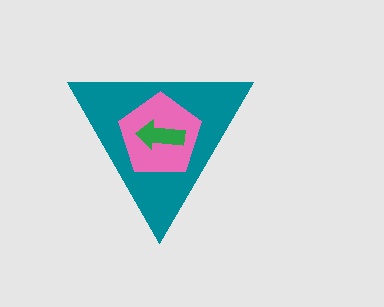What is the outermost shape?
The teal triangle.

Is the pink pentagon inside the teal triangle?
Yes.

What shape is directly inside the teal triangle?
The pink pentagon.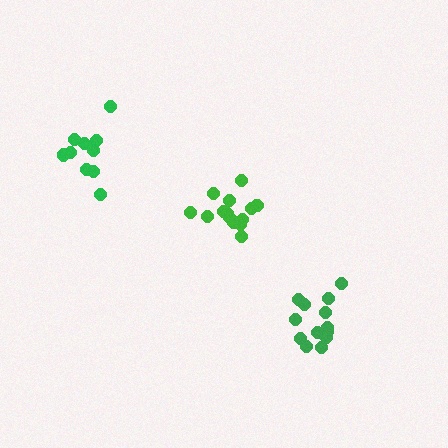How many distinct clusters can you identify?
There are 3 distinct clusters.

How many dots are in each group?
Group 1: 13 dots, Group 2: 15 dots, Group 3: 11 dots (39 total).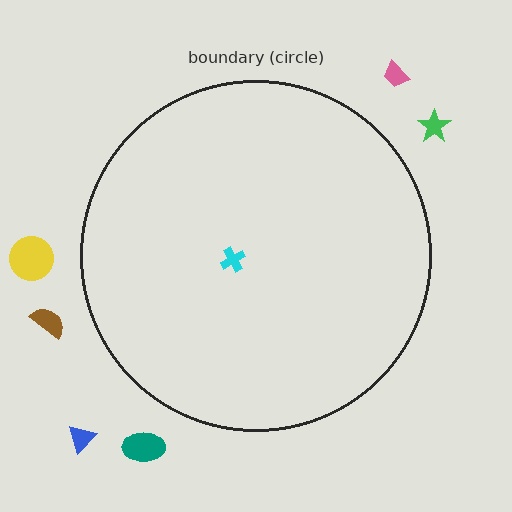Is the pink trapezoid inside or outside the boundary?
Outside.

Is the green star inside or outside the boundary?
Outside.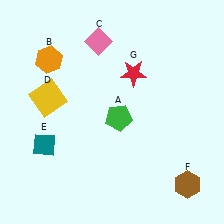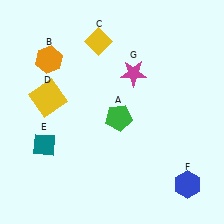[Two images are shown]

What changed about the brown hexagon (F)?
In Image 1, F is brown. In Image 2, it changed to blue.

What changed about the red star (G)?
In Image 1, G is red. In Image 2, it changed to magenta.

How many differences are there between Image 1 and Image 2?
There are 3 differences between the two images.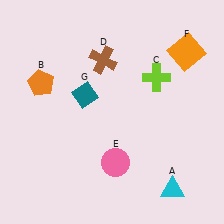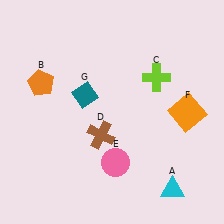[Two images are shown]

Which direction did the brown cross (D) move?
The brown cross (D) moved down.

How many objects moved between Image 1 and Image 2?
2 objects moved between the two images.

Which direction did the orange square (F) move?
The orange square (F) moved down.